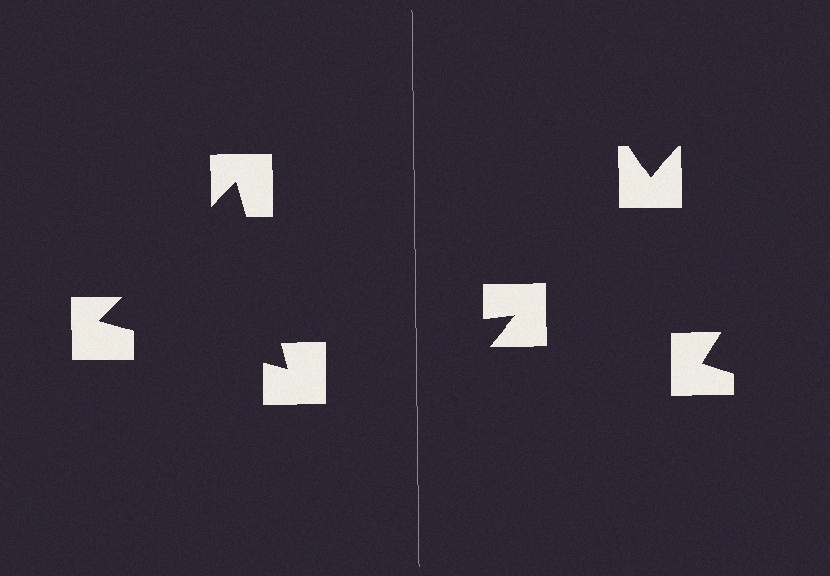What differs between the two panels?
The notched squares are positioned identically on both sides; only the wedge orientations differ. On the left they align to a triangle; on the right they are misaligned.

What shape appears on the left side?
An illusory triangle.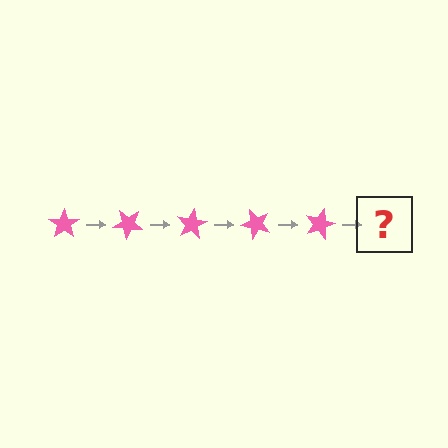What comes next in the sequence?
The next element should be a pink star rotated 200 degrees.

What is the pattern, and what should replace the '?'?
The pattern is that the star rotates 40 degrees each step. The '?' should be a pink star rotated 200 degrees.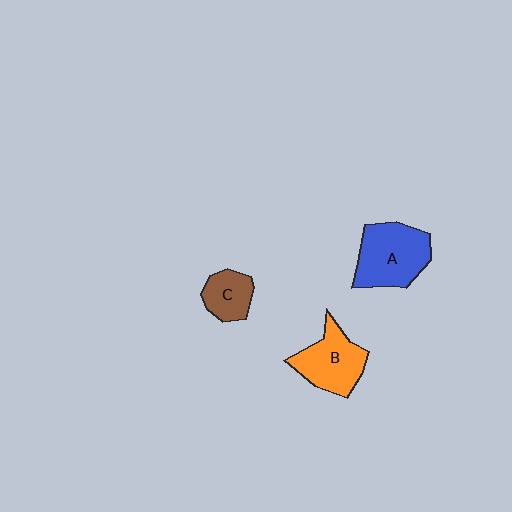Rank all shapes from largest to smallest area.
From largest to smallest: A (blue), B (orange), C (brown).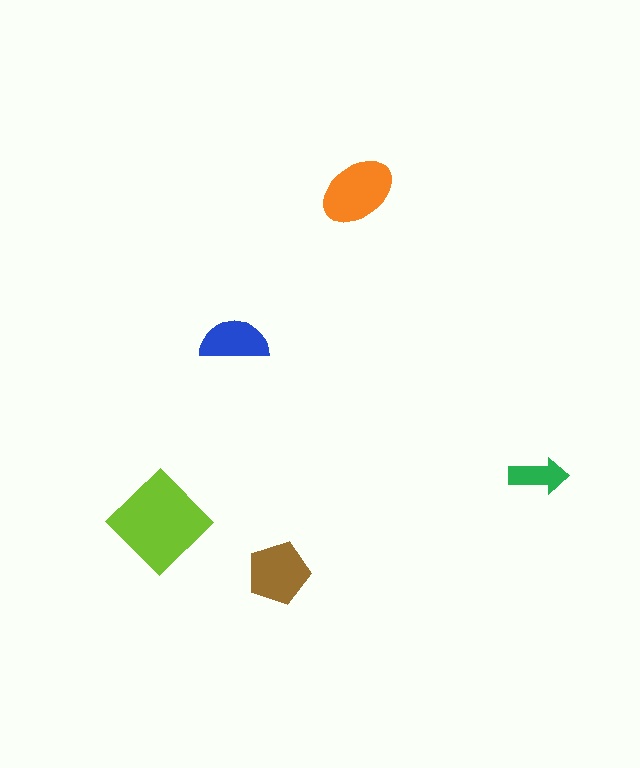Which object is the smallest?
The green arrow.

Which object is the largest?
The lime diamond.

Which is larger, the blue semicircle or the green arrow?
The blue semicircle.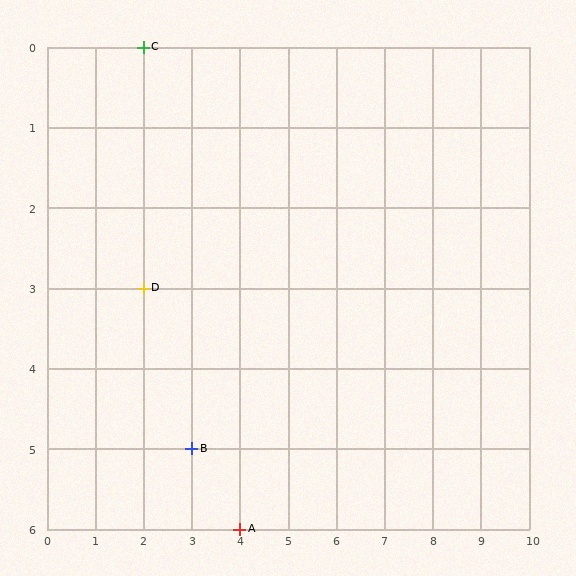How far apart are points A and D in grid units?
Points A and D are 2 columns and 3 rows apart (about 3.6 grid units diagonally).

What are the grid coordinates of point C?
Point C is at grid coordinates (2, 0).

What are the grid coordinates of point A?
Point A is at grid coordinates (4, 6).